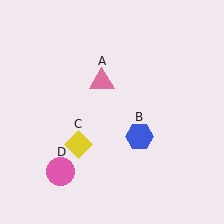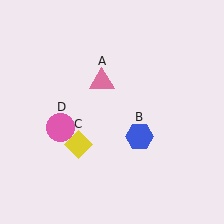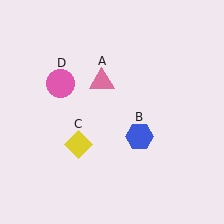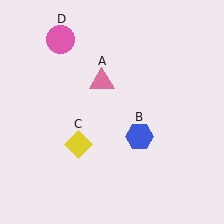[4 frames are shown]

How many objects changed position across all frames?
1 object changed position: pink circle (object D).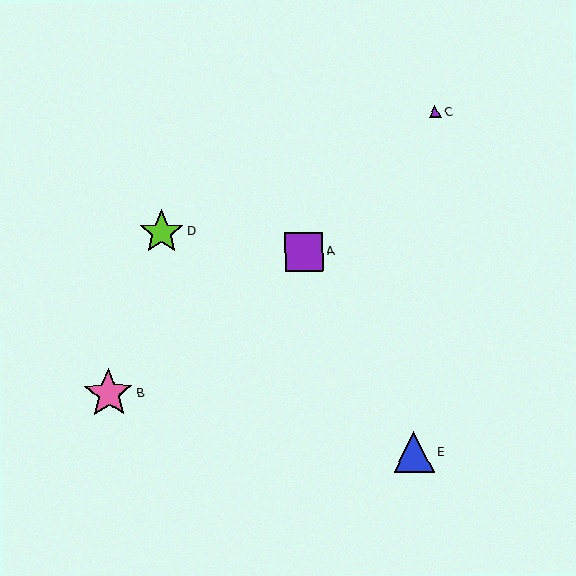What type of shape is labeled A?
Shape A is a purple square.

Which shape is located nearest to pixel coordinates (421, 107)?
The purple triangle (labeled C) at (435, 112) is nearest to that location.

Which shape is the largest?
The pink star (labeled B) is the largest.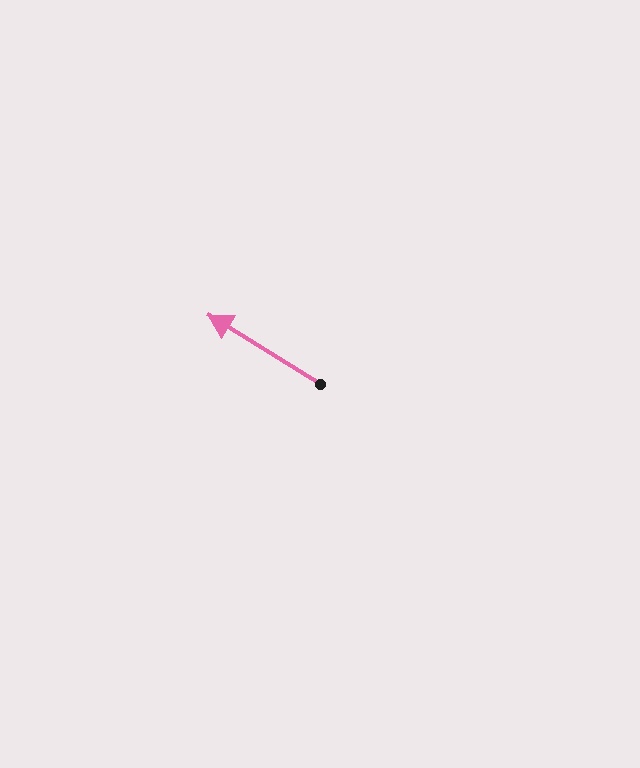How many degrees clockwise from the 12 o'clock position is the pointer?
Approximately 302 degrees.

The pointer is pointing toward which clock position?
Roughly 10 o'clock.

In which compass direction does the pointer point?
Northwest.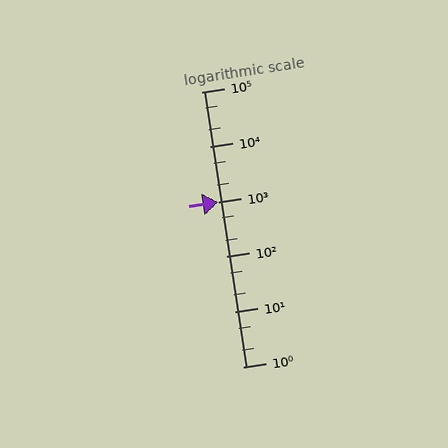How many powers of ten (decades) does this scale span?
The scale spans 5 decades, from 1 to 100000.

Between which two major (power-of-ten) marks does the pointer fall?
The pointer is between 1000 and 10000.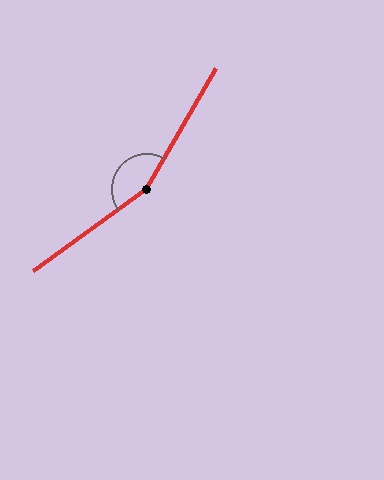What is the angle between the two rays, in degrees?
Approximately 156 degrees.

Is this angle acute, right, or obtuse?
It is obtuse.